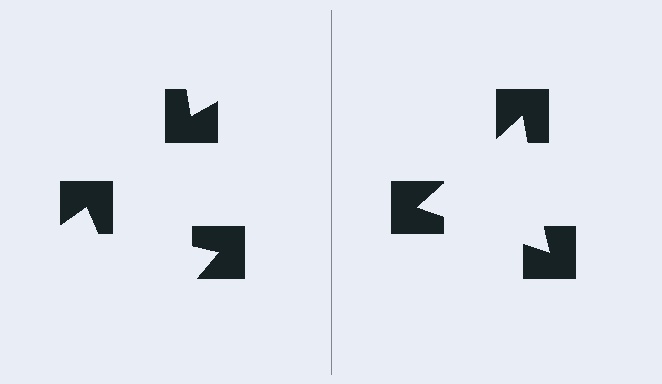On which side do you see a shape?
An illusory triangle appears on the right side. On the left side the wedge cuts are rotated, so no coherent shape forms.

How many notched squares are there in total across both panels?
6 — 3 on each side.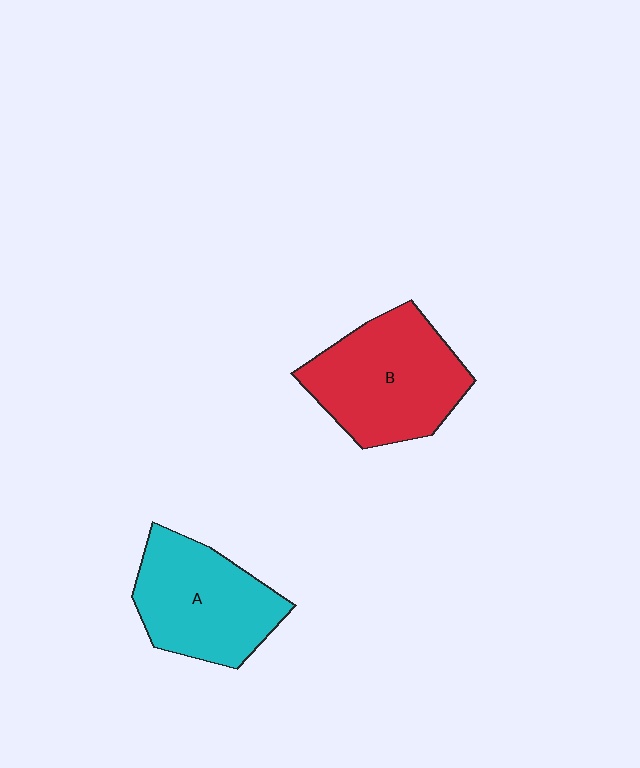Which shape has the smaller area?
Shape A (cyan).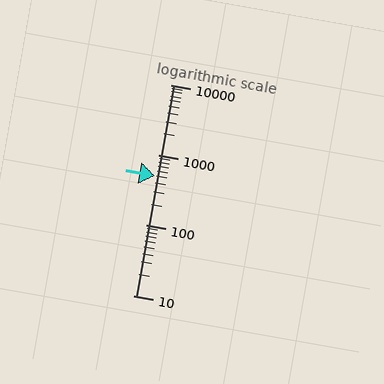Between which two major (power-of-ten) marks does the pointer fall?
The pointer is between 100 and 1000.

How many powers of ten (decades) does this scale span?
The scale spans 3 decades, from 10 to 10000.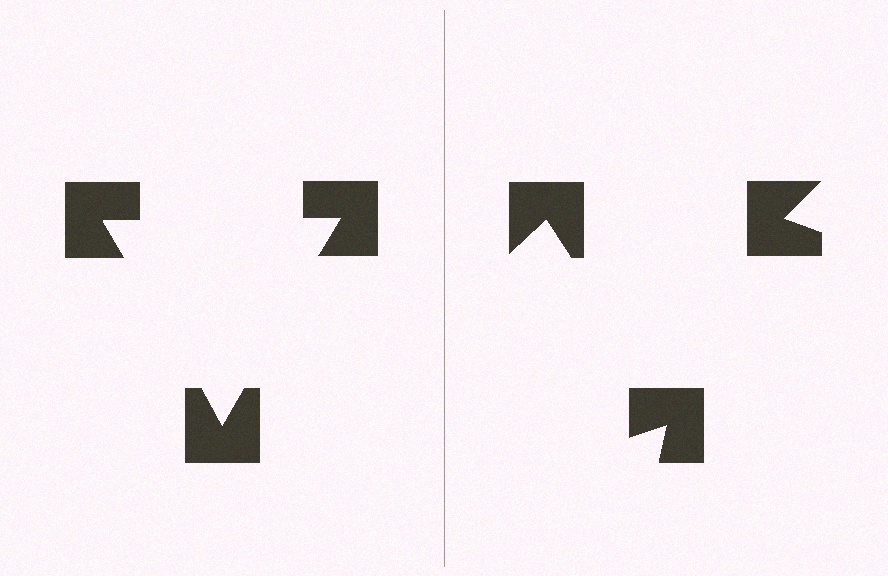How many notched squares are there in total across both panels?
6 — 3 on each side.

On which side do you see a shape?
An illusory triangle appears on the left side. On the right side the wedge cuts are rotated, so no coherent shape forms.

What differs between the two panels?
The notched squares are positioned identically on both sides; only the wedge orientations differ. On the left they align to a triangle; on the right they are misaligned.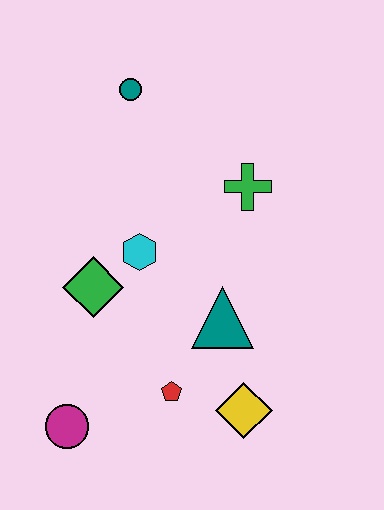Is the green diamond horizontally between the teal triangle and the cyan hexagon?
No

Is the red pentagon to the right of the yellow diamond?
No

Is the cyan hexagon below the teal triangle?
No